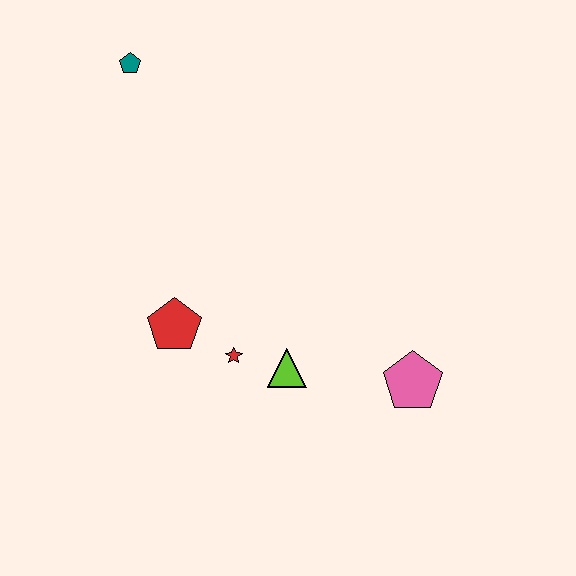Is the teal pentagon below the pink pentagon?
No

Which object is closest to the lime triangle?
The red star is closest to the lime triangle.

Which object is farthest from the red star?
The teal pentagon is farthest from the red star.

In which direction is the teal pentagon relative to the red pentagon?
The teal pentagon is above the red pentagon.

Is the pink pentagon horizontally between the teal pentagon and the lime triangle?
No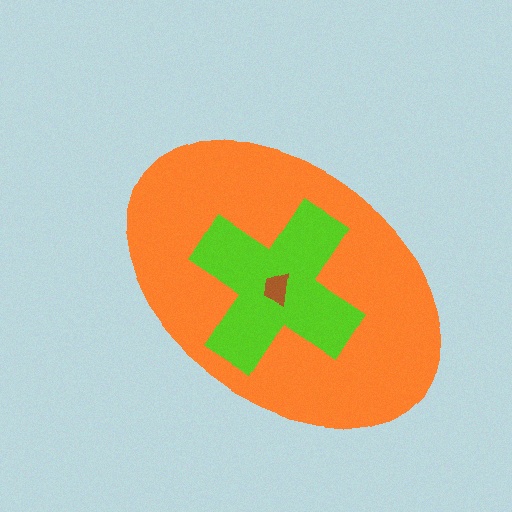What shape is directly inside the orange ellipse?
The lime cross.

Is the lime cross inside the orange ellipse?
Yes.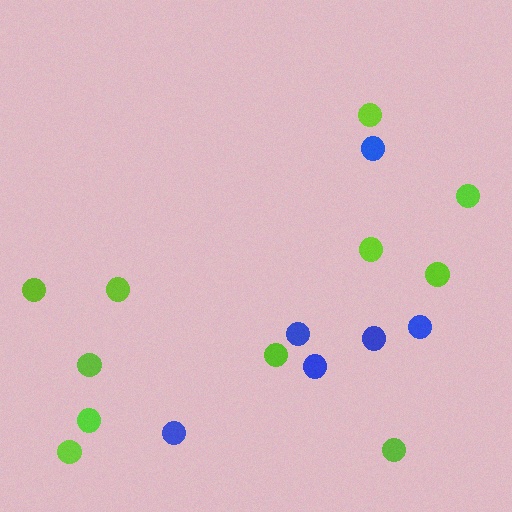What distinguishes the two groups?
There are 2 groups: one group of blue circles (6) and one group of lime circles (11).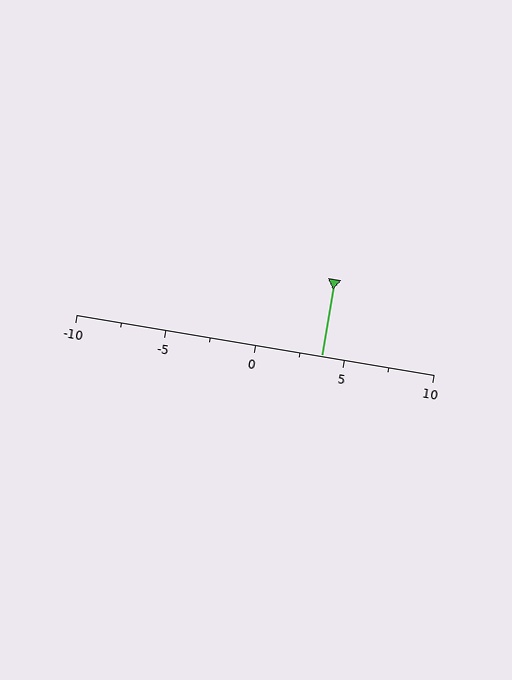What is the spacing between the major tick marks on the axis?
The major ticks are spaced 5 apart.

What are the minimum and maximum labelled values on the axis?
The axis runs from -10 to 10.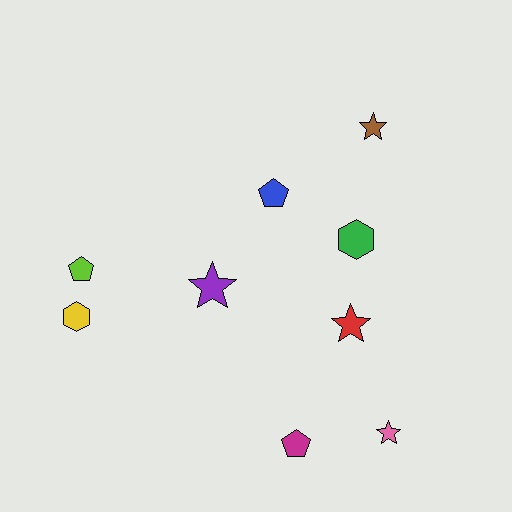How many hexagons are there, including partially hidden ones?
There are 2 hexagons.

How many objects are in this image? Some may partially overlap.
There are 9 objects.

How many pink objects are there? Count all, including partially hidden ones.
There is 1 pink object.